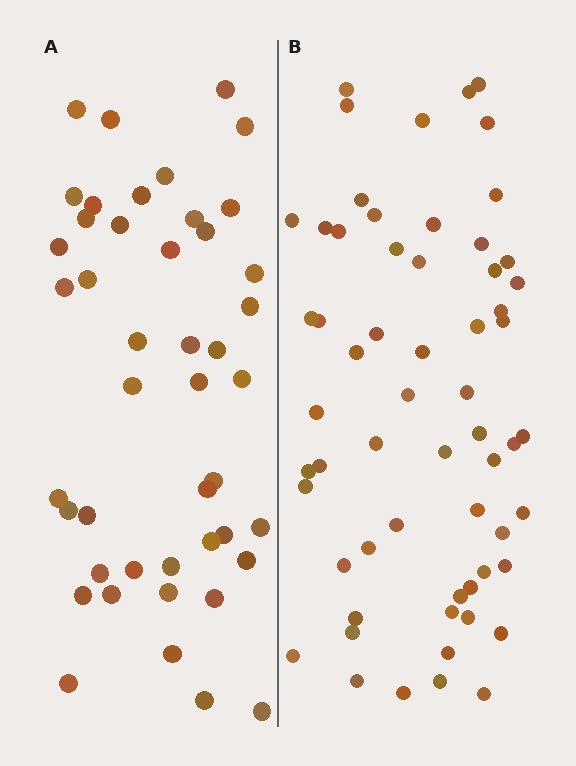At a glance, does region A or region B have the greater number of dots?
Region B (the right region) has more dots.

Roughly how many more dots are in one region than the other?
Region B has approximately 15 more dots than region A.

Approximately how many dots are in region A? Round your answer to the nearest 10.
About 40 dots. (The exact count is 45, which rounds to 40.)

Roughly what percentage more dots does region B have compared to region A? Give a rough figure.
About 35% more.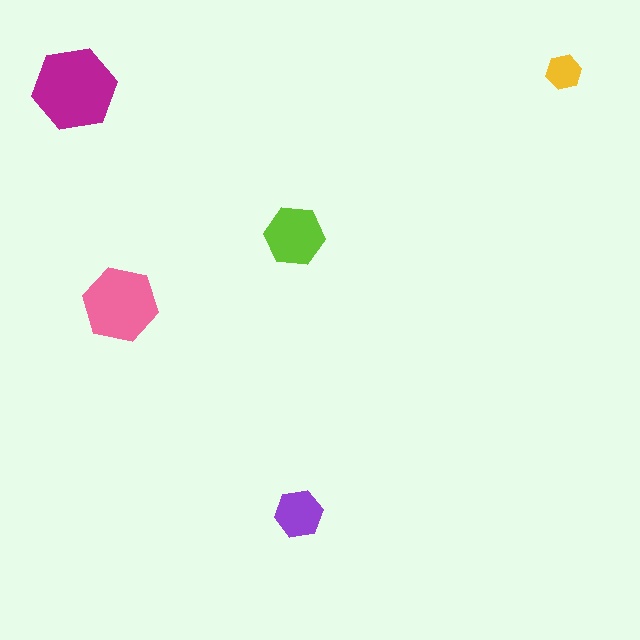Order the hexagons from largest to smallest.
the magenta one, the pink one, the lime one, the purple one, the yellow one.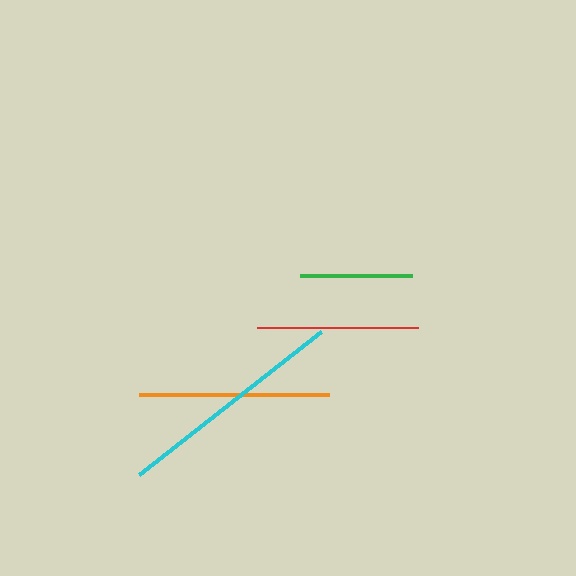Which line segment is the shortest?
The green line is the shortest at approximately 112 pixels.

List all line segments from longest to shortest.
From longest to shortest: cyan, orange, red, green.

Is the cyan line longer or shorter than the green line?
The cyan line is longer than the green line.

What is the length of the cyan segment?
The cyan segment is approximately 232 pixels long.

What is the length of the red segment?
The red segment is approximately 161 pixels long.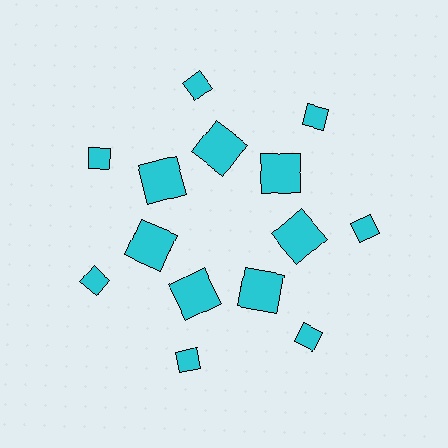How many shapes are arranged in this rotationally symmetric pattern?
There are 14 shapes, arranged in 7 groups of 2.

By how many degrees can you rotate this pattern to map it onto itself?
The pattern maps onto itself every 51 degrees of rotation.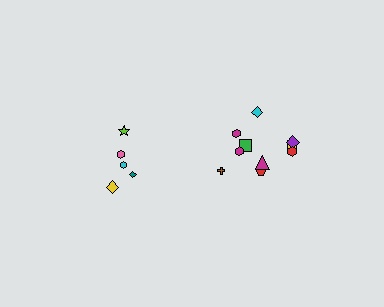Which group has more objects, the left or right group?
The right group.